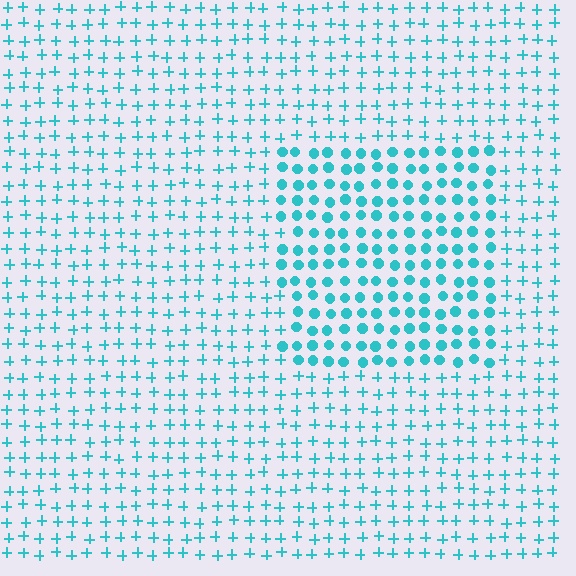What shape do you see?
I see a rectangle.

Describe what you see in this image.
The image is filled with small cyan elements arranged in a uniform grid. A rectangle-shaped region contains circles, while the surrounding area contains plus signs. The boundary is defined purely by the change in element shape.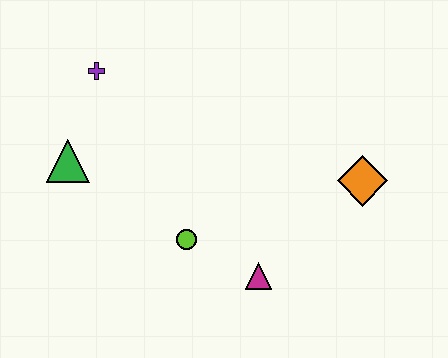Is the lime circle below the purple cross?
Yes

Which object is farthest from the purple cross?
The orange diamond is farthest from the purple cross.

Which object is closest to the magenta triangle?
The lime circle is closest to the magenta triangle.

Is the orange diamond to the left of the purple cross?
No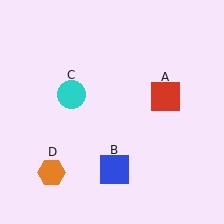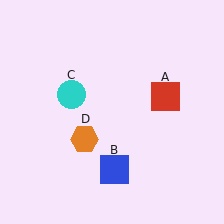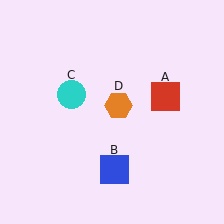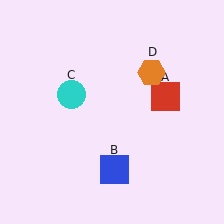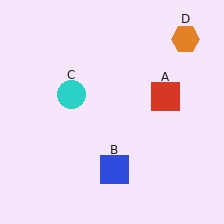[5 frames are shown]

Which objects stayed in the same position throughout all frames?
Red square (object A) and blue square (object B) and cyan circle (object C) remained stationary.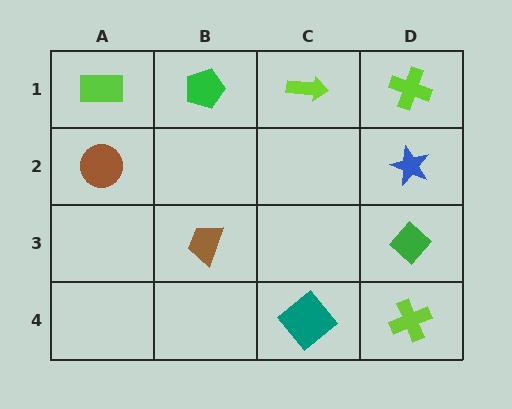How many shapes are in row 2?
2 shapes.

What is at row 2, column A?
A brown circle.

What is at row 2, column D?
A blue star.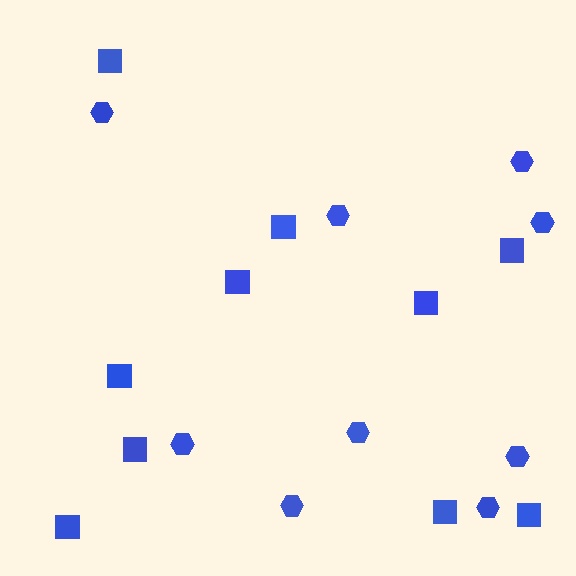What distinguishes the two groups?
There are 2 groups: one group of squares (10) and one group of hexagons (9).